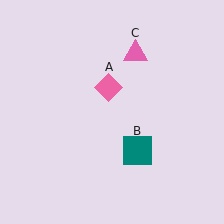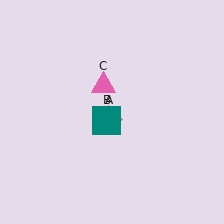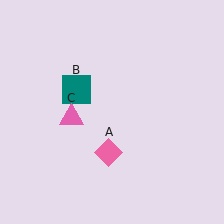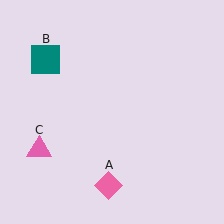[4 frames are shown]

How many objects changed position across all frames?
3 objects changed position: pink diamond (object A), teal square (object B), pink triangle (object C).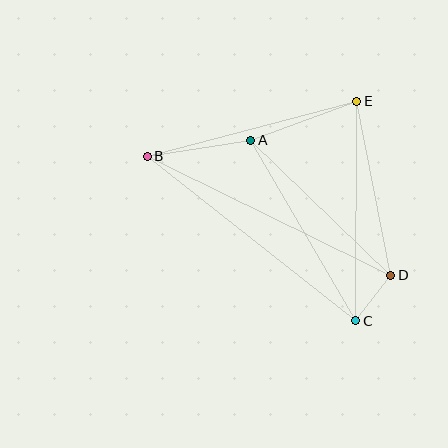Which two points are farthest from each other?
Points B and D are farthest from each other.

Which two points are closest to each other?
Points C and D are closest to each other.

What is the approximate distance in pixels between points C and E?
The distance between C and E is approximately 220 pixels.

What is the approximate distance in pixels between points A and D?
The distance between A and D is approximately 194 pixels.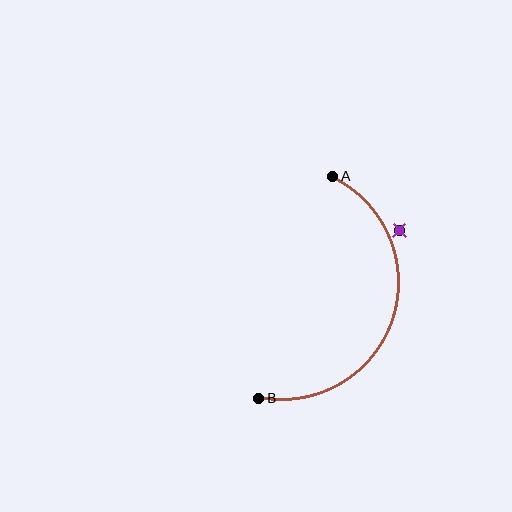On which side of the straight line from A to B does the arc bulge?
The arc bulges to the right of the straight line connecting A and B.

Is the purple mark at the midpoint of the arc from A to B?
No — the purple mark does not lie on the arc at all. It sits slightly outside the curve.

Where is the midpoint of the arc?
The arc midpoint is the point on the curve farthest from the straight line joining A and B. It sits to the right of that line.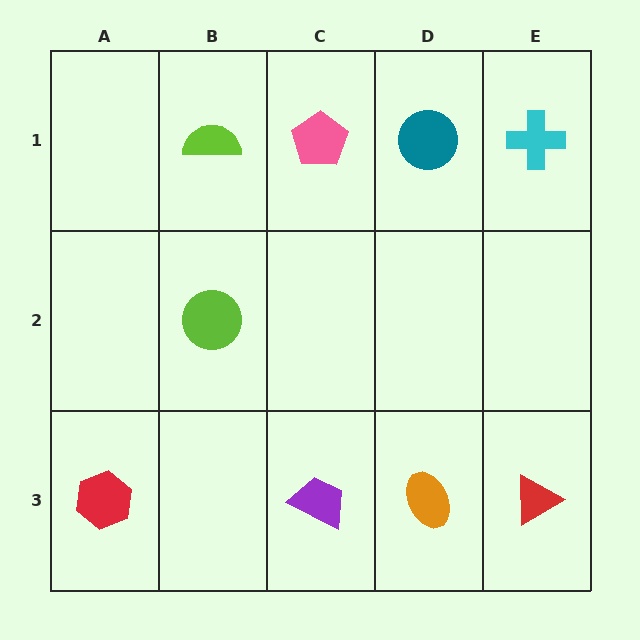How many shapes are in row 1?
4 shapes.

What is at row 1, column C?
A pink pentagon.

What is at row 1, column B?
A lime semicircle.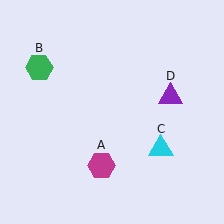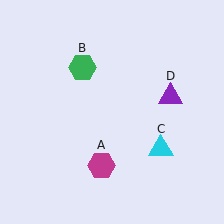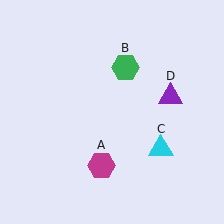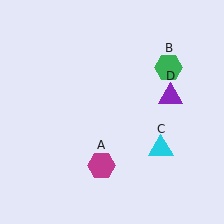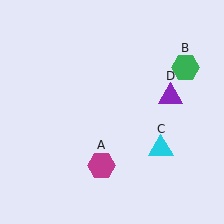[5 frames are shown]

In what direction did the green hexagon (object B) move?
The green hexagon (object B) moved right.